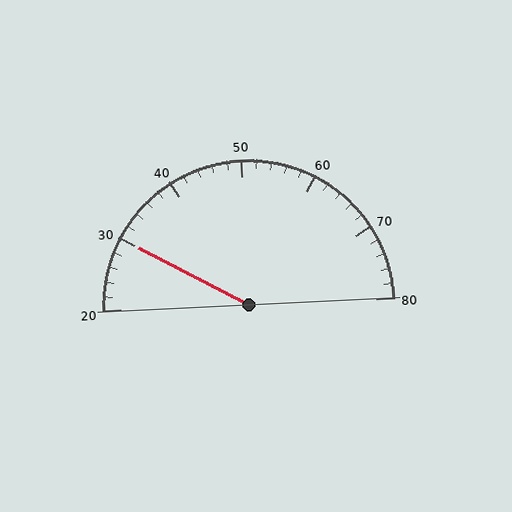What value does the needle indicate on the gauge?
The needle indicates approximately 30.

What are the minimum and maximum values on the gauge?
The gauge ranges from 20 to 80.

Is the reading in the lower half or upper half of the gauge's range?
The reading is in the lower half of the range (20 to 80).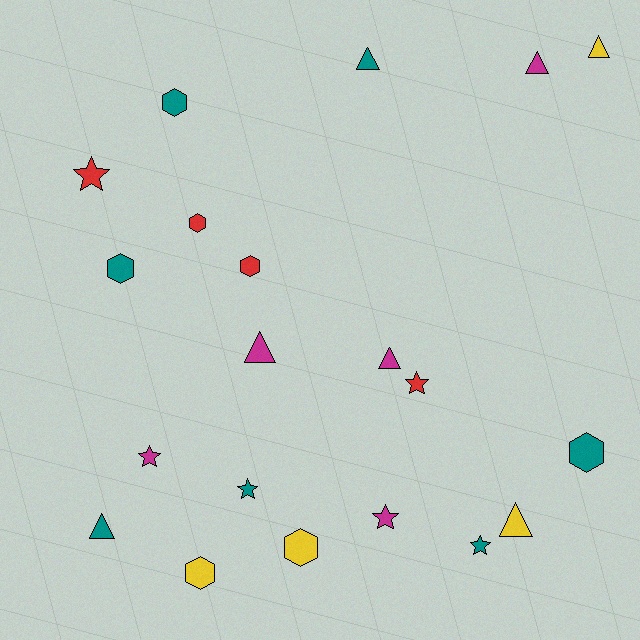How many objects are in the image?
There are 20 objects.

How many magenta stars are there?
There are 2 magenta stars.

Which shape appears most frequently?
Triangle, with 7 objects.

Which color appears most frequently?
Teal, with 7 objects.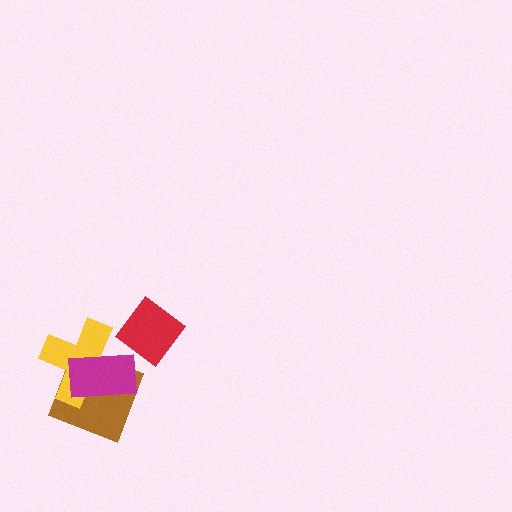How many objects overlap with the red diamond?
0 objects overlap with the red diamond.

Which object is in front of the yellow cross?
The magenta rectangle is in front of the yellow cross.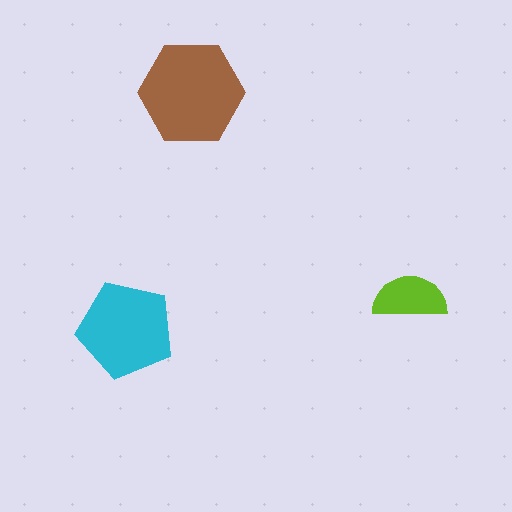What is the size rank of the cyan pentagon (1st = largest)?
2nd.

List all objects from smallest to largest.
The lime semicircle, the cyan pentagon, the brown hexagon.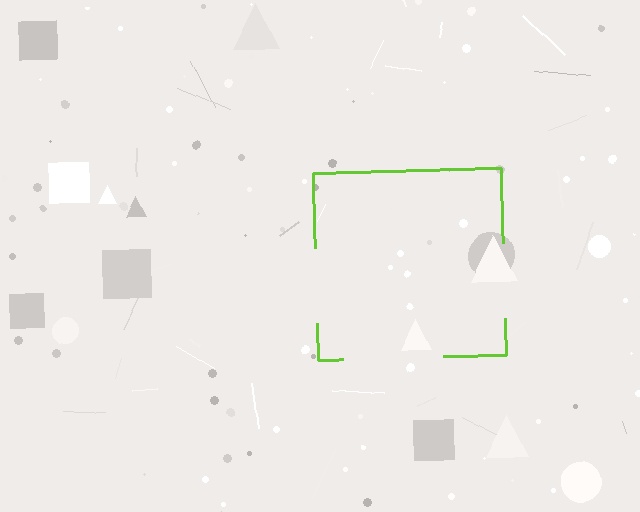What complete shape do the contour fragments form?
The contour fragments form a square.